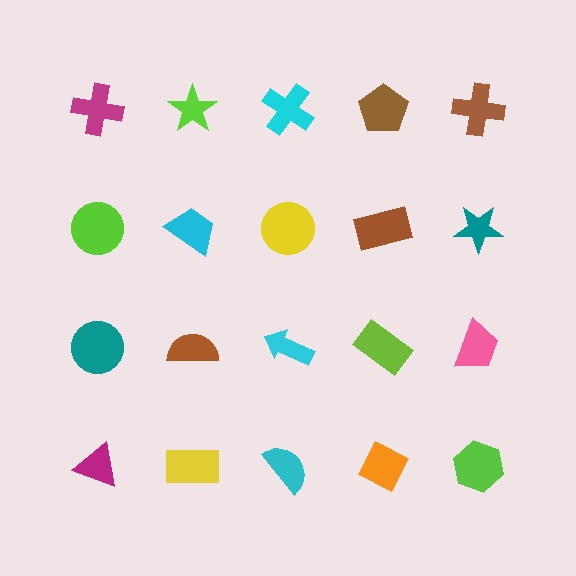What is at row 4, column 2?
A yellow rectangle.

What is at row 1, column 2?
A lime star.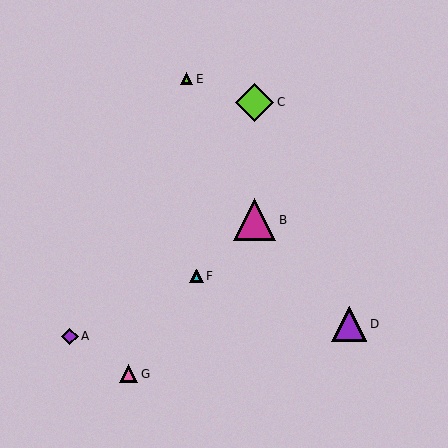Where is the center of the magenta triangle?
The center of the magenta triangle is at (255, 220).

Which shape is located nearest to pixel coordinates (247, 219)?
The magenta triangle (labeled B) at (255, 220) is nearest to that location.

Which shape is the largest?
The magenta triangle (labeled B) is the largest.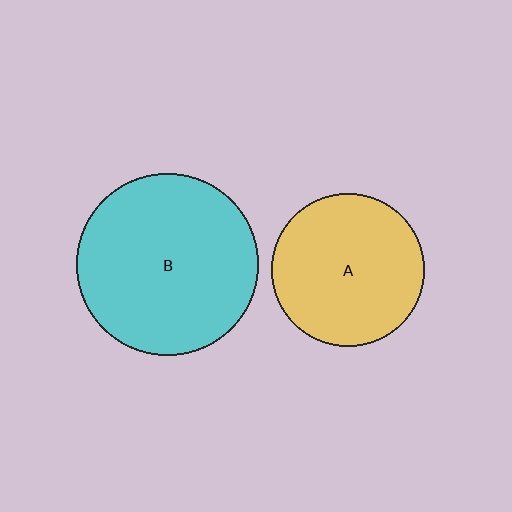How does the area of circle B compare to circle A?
Approximately 1.4 times.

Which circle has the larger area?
Circle B (cyan).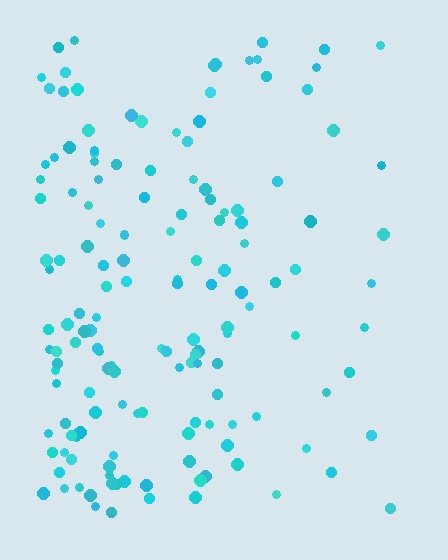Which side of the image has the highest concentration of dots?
The left.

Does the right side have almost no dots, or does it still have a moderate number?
Still a moderate number, just noticeably fewer than the left.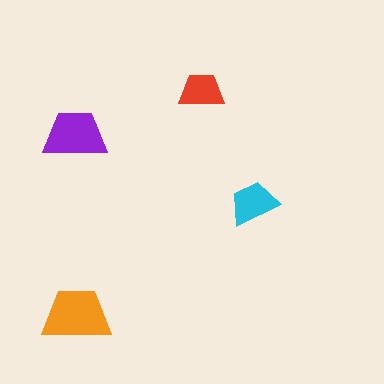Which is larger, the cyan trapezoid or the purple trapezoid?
The purple one.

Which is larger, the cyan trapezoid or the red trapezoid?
The cyan one.